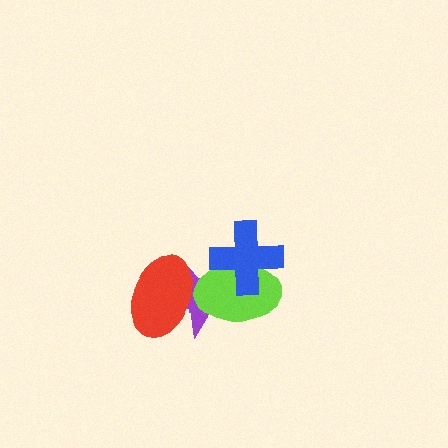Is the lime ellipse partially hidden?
Yes, it is partially covered by another shape.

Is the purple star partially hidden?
Yes, it is partially covered by another shape.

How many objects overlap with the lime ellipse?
3 objects overlap with the lime ellipse.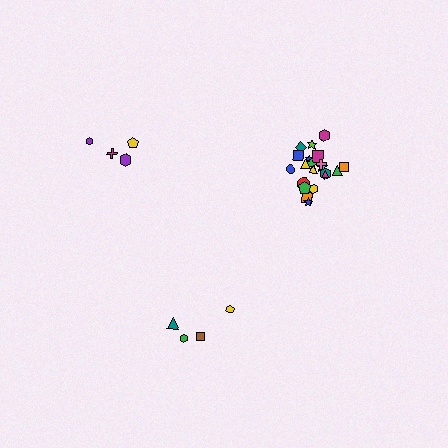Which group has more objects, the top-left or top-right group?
The top-right group.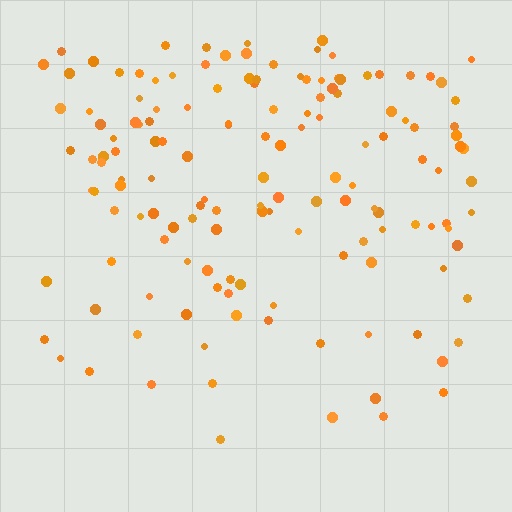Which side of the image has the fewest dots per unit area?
The bottom.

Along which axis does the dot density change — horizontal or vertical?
Vertical.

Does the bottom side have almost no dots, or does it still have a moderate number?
Still a moderate number, just noticeably fewer than the top.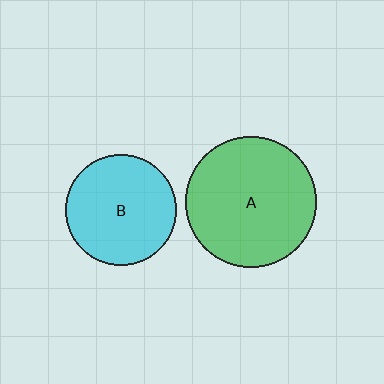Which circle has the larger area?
Circle A (green).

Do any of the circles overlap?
No, none of the circles overlap.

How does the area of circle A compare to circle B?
Approximately 1.4 times.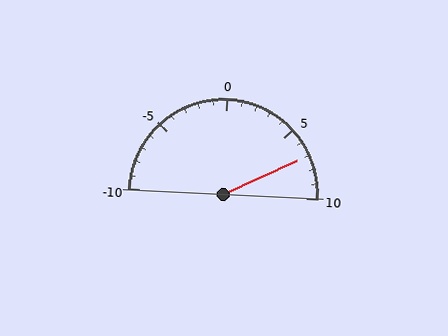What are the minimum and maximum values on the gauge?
The gauge ranges from -10 to 10.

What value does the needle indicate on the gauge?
The needle indicates approximately 7.